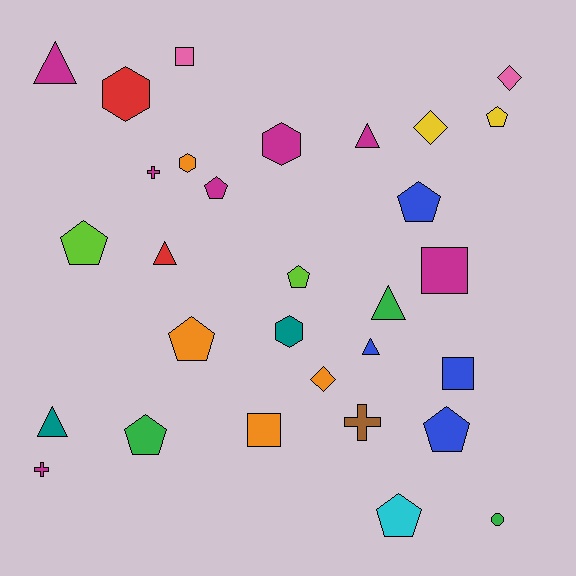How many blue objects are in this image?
There are 4 blue objects.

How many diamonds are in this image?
There are 3 diamonds.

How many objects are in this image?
There are 30 objects.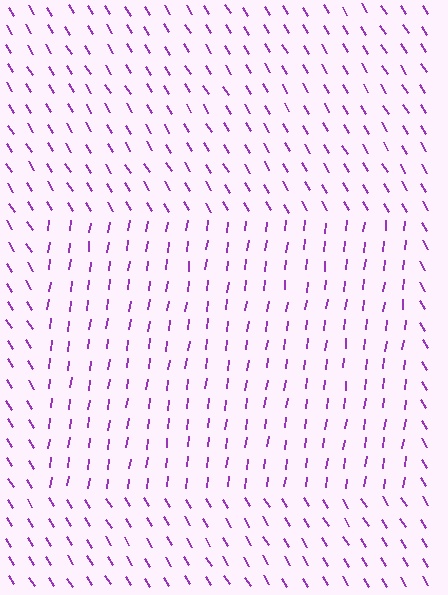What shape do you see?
I see a rectangle.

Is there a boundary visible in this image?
Yes, there is a texture boundary formed by a change in line orientation.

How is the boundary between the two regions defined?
The boundary is defined purely by a change in line orientation (approximately 39 degrees difference). All lines are the same color and thickness.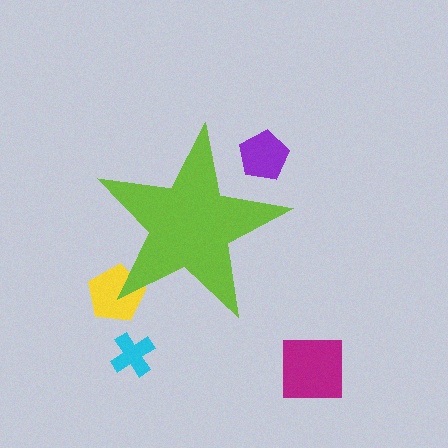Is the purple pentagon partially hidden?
Yes, the purple pentagon is partially hidden behind the lime star.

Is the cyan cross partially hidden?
No, the cyan cross is fully visible.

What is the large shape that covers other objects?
A lime star.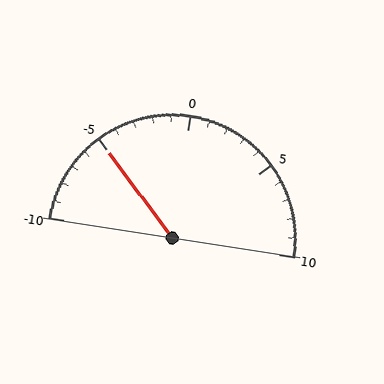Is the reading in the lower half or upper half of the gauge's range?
The reading is in the lower half of the range (-10 to 10).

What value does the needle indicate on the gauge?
The needle indicates approximately -5.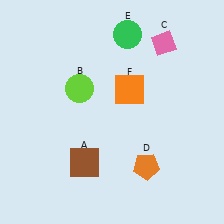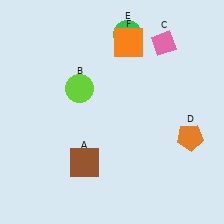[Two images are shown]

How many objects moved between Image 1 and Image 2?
2 objects moved between the two images.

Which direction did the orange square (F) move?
The orange square (F) moved up.